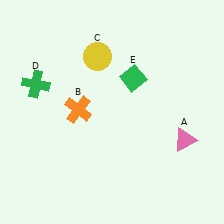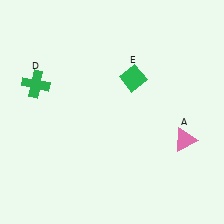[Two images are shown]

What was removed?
The orange cross (B), the yellow circle (C) were removed in Image 2.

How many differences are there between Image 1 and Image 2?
There are 2 differences between the two images.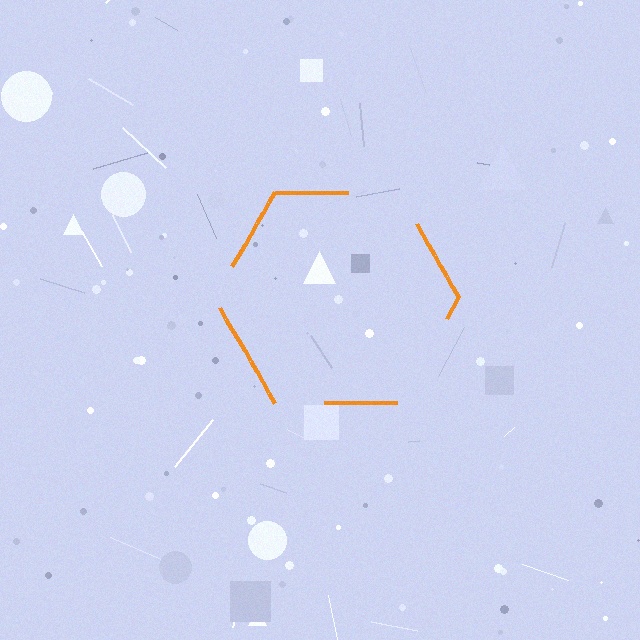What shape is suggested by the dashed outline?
The dashed outline suggests a hexagon.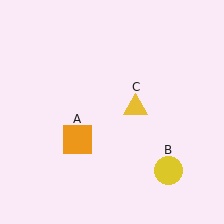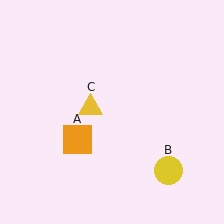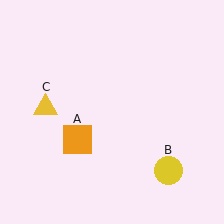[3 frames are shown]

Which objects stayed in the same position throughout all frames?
Orange square (object A) and yellow circle (object B) remained stationary.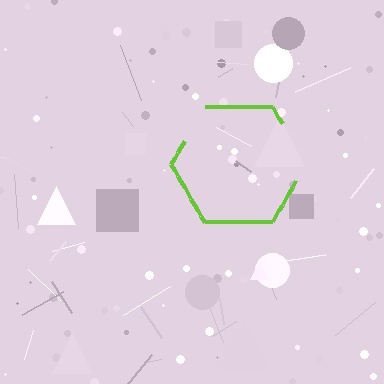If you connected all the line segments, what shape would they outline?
They would outline a hexagon.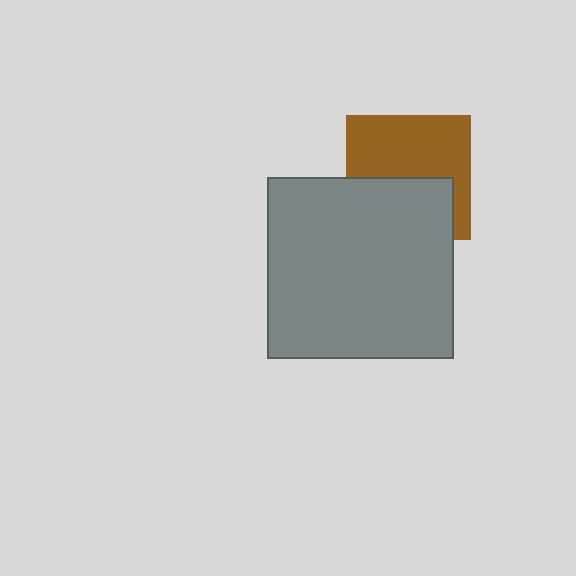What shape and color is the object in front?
The object in front is a gray rectangle.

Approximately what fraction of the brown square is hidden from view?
Roughly 43% of the brown square is hidden behind the gray rectangle.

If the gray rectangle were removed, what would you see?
You would see the complete brown square.